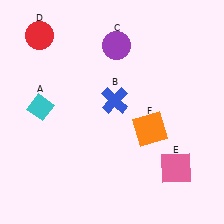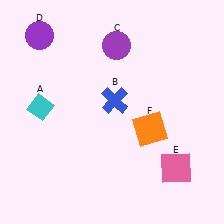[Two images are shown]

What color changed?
The circle (D) changed from red in Image 1 to purple in Image 2.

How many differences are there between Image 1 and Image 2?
There is 1 difference between the two images.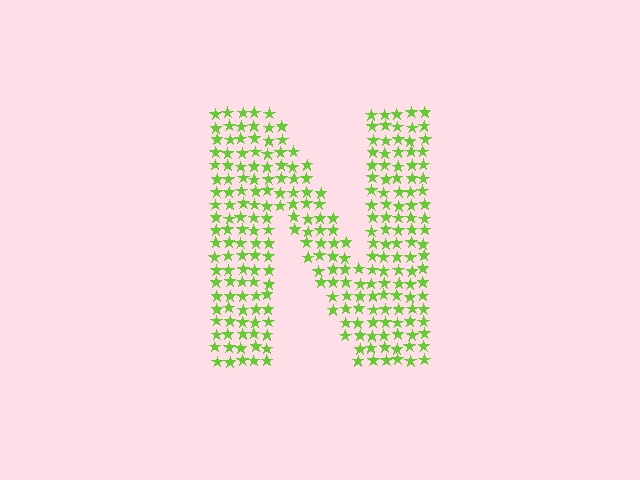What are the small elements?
The small elements are stars.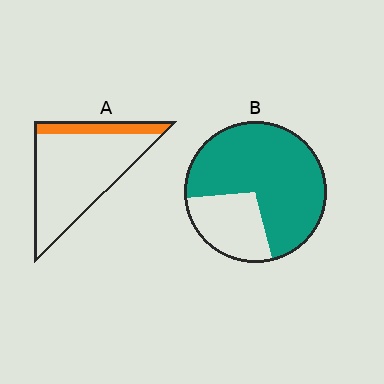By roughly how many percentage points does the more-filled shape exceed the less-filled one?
By roughly 55 percentage points (B over A).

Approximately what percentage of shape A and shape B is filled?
A is approximately 15% and B is approximately 75%.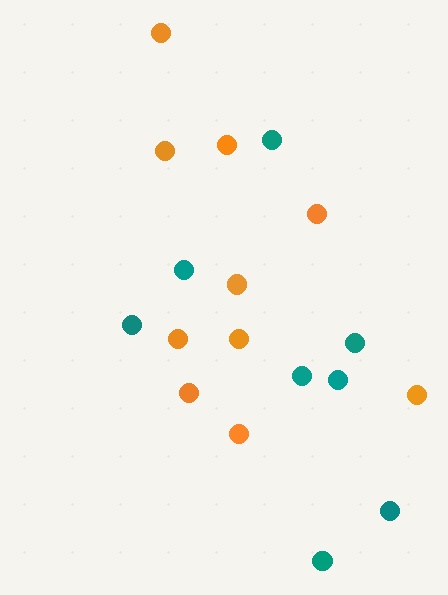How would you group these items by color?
There are 2 groups: one group of teal circles (8) and one group of orange circles (10).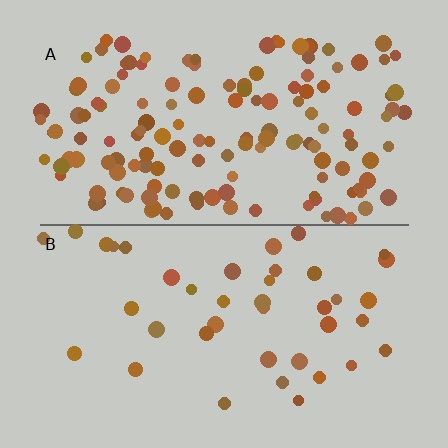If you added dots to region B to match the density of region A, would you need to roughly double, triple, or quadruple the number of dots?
Approximately quadruple.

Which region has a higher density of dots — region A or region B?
A (the top).